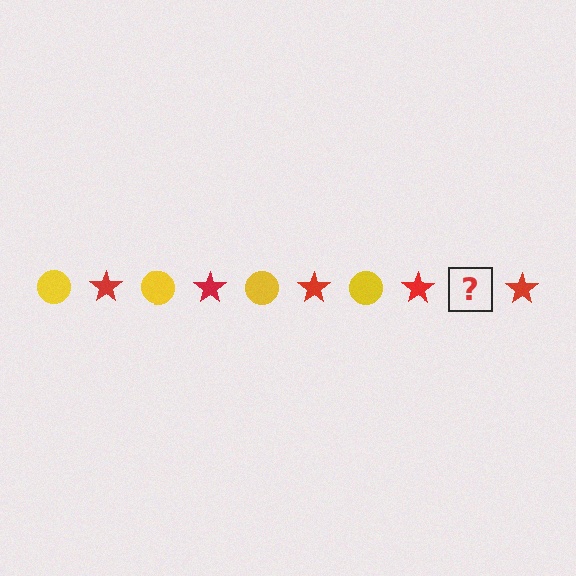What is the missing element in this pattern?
The missing element is a yellow circle.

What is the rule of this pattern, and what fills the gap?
The rule is that the pattern alternates between yellow circle and red star. The gap should be filled with a yellow circle.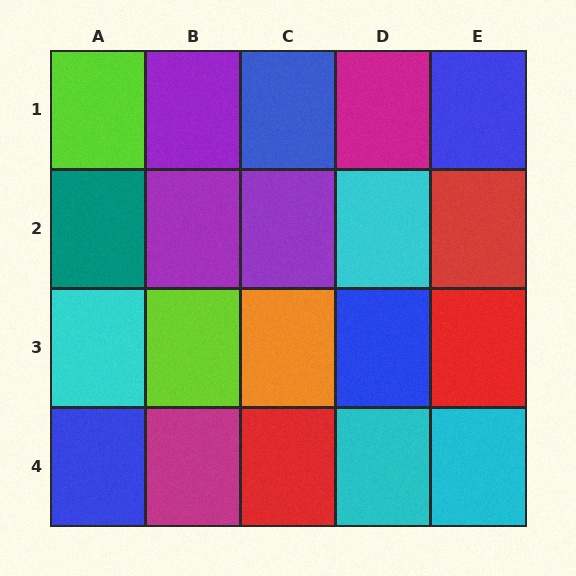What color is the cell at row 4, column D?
Cyan.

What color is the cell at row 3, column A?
Cyan.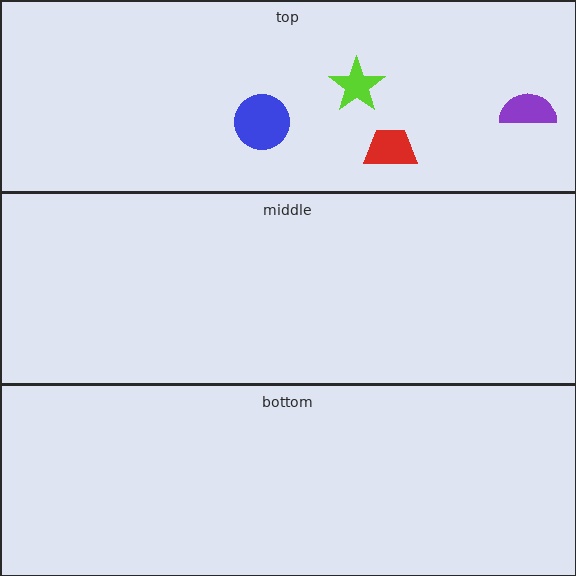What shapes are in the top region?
The red trapezoid, the blue circle, the purple semicircle, the lime star.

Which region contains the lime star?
The top region.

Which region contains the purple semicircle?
The top region.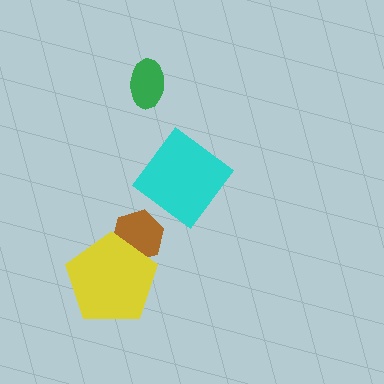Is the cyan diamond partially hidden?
No, no other shape covers it.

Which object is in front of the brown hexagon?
The yellow pentagon is in front of the brown hexagon.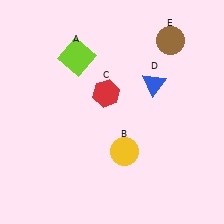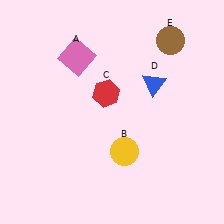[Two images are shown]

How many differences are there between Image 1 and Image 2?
There is 1 difference between the two images.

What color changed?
The square (A) changed from lime in Image 1 to pink in Image 2.